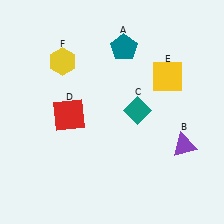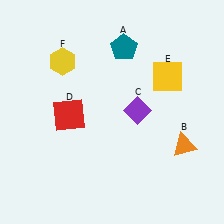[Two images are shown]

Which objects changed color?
B changed from purple to orange. C changed from teal to purple.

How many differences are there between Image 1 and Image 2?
There are 2 differences between the two images.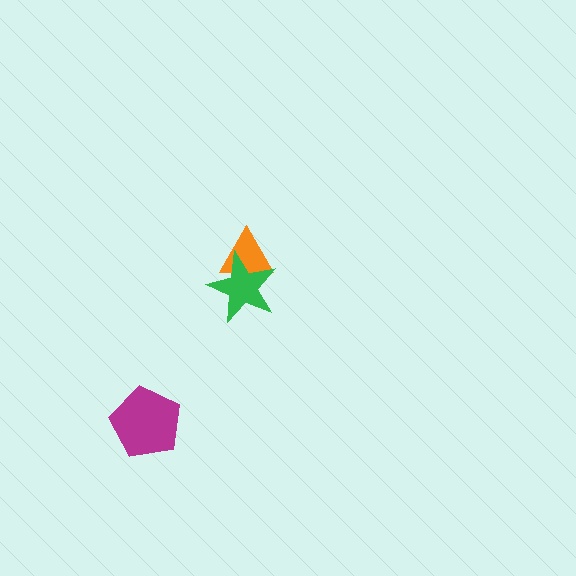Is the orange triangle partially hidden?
Yes, it is partially covered by another shape.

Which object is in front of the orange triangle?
The green star is in front of the orange triangle.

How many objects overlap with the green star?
1 object overlaps with the green star.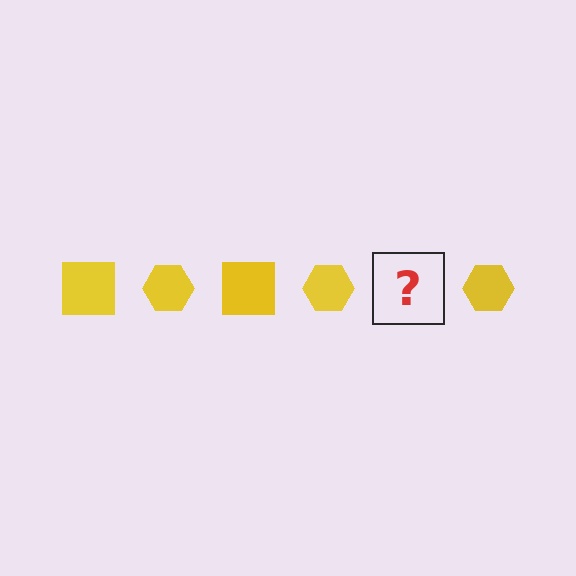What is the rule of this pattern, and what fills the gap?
The rule is that the pattern cycles through square, hexagon shapes in yellow. The gap should be filled with a yellow square.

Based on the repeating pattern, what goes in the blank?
The blank should be a yellow square.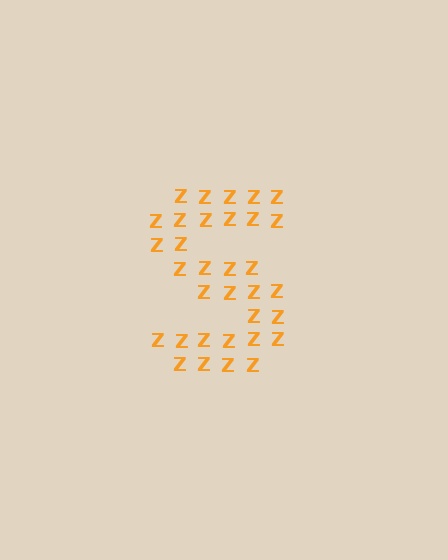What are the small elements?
The small elements are letter Z's.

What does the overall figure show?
The overall figure shows the letter S.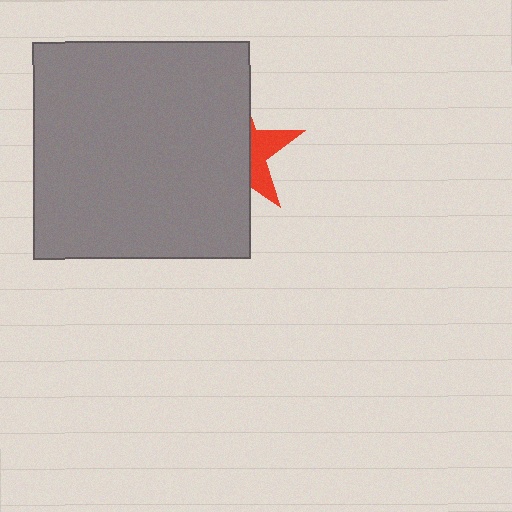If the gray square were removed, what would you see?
You would see the complete red star.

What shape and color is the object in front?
The object in front is a gray square.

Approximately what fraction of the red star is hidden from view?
Roughly 67% of the red star is hidden behind the gray square.